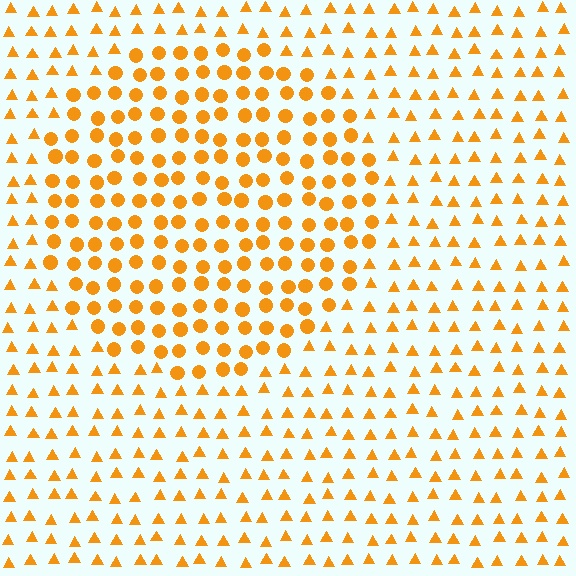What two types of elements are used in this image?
The image uses circles inside the circle region and triangles outside it.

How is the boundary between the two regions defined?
The boundary is defined by a change in element shape: circles inside vs. triangles outside. All elements share the same color and spacing.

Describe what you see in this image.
The image is filled with small orange elements arranged in a uniform grid. A circle-shaped region contains circles, while the surrounding area contains triangles. The boundary is defined purely by the change in element shape.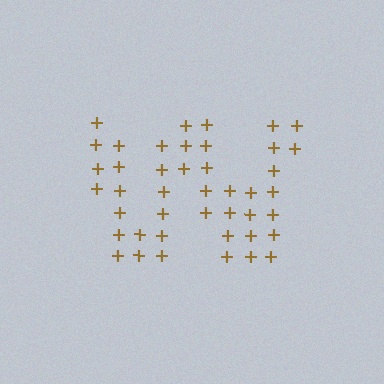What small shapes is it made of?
It is made of small plus signs.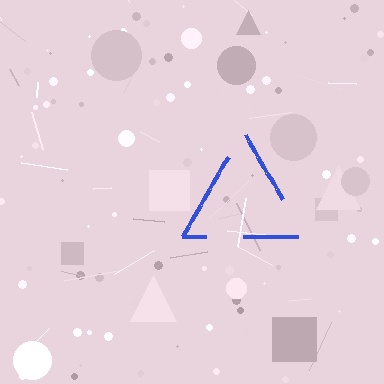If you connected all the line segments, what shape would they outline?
They would outline a triangle.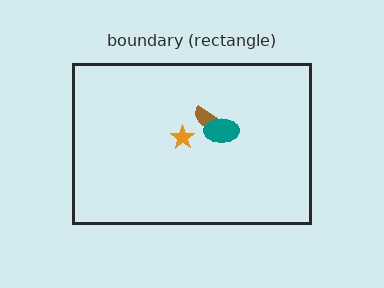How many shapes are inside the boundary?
3 inside, 0 outside.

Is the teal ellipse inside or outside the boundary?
Inside.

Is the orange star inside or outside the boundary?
Inside.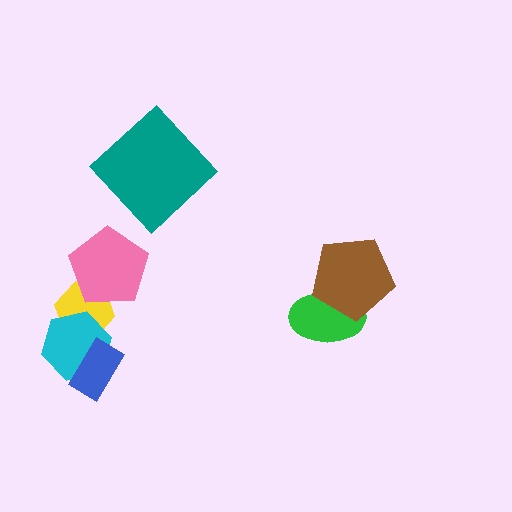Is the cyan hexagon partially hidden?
Yes, it is partially covered by another shape.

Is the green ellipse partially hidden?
Yes, it is partially covered by another shape.